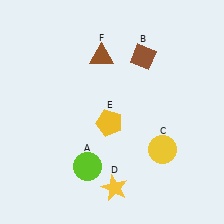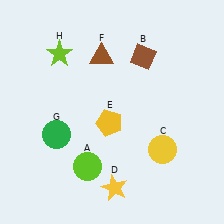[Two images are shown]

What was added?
A green circle (G), a lime star (H) were added in Image 2.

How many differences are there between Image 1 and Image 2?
There are 2 differences between the two images.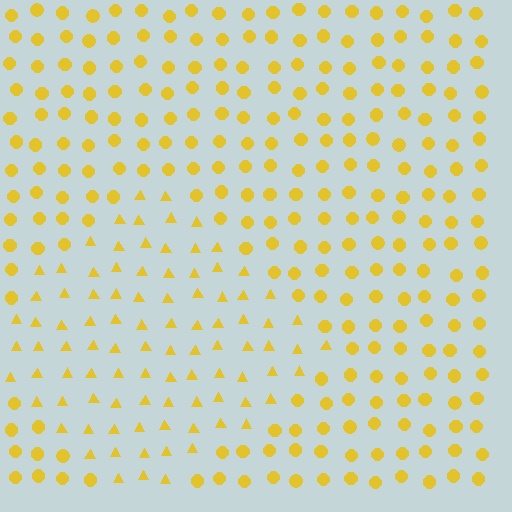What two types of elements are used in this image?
The image uses triangles inside the diamond region and circles outside it.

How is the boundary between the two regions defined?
The boundary is defined by a change in element shape: triangles inside vs. circles outside. All elements share the same color and spacing.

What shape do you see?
I see a diamond.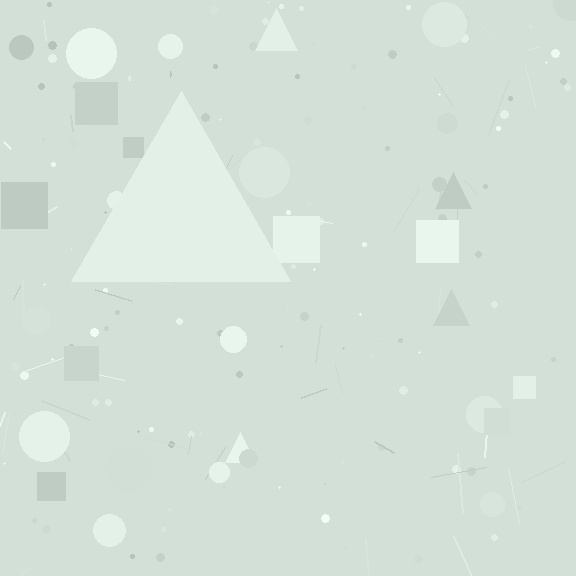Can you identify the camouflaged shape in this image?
The camouflaged shape is a triangle.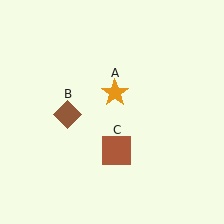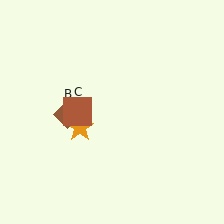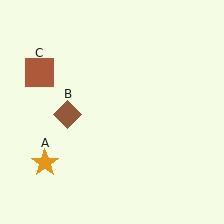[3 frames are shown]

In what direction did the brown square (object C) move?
The brown square (object C) moved up and to the left.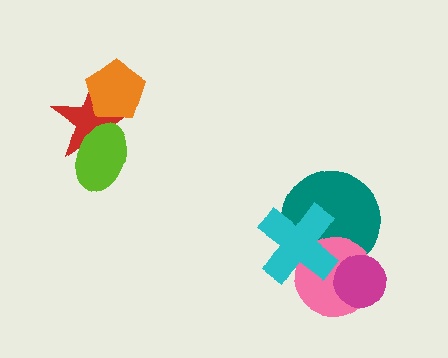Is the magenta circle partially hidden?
No, no other shape covers it.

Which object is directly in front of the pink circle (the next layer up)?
The cyan cross is directly in front of the pink circle.